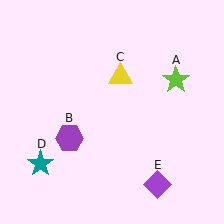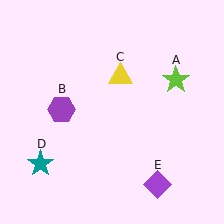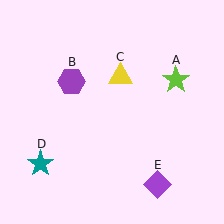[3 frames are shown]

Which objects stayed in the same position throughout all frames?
Lime star (object A) and yellow triangle (object C) and teal star (object D) and purple diamond (object E) remained stationary.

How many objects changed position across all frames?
1 object changed position: purple hexagon (object B).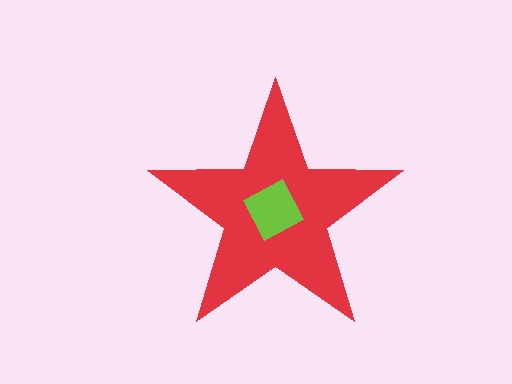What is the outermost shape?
The red star.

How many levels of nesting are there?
2.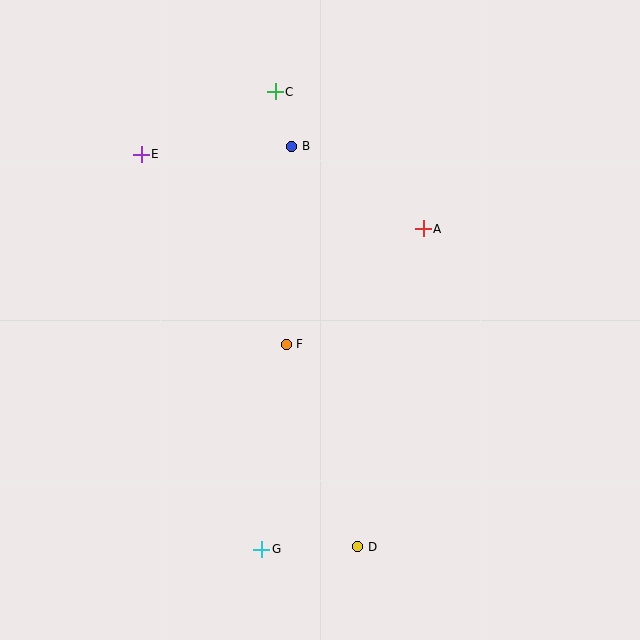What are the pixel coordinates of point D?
Point D is at (358, 547).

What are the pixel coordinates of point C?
Point C is at (275, 92).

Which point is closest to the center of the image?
Point F at (286, 344) is closest to the center.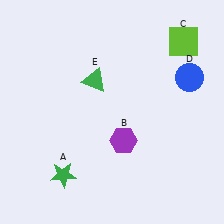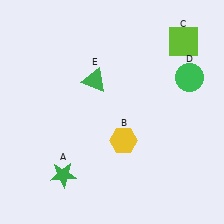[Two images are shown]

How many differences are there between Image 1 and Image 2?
There are 2 differences between the two images.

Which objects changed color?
B changed from purple to yellow. D changed from blue to green.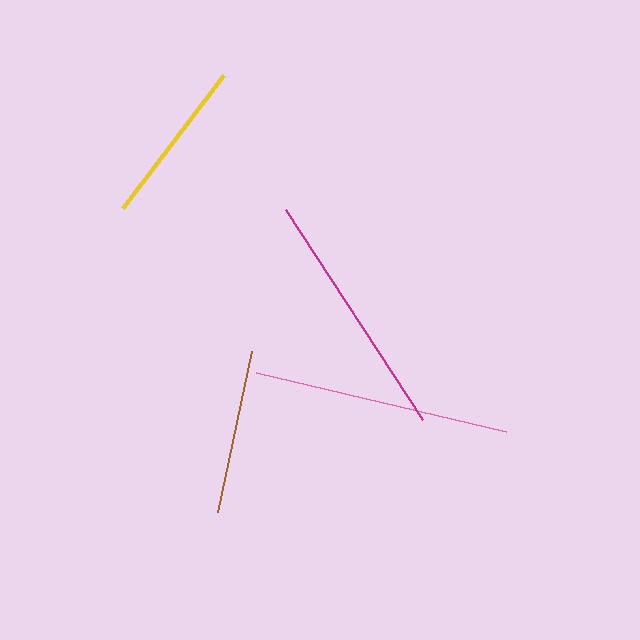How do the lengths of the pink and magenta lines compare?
The pink and magenta lines are approximately the same length.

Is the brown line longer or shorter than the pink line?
The pink line is longer than the brown line.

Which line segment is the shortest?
The brown line is the shortest at approximately 165 pixels.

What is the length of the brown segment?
The brown segment is approximately 165 pixels long.